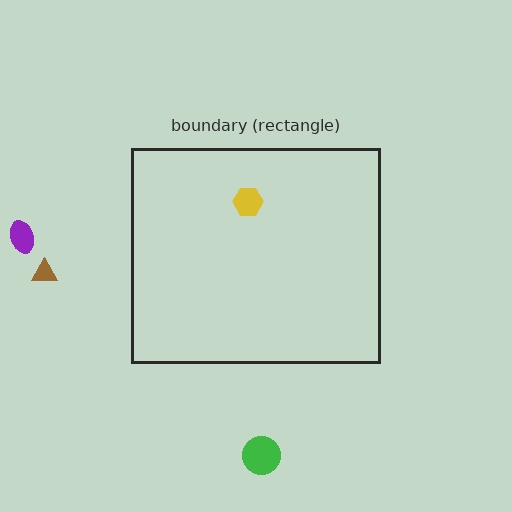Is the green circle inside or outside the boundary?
Outside.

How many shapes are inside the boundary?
1 inside, 3 outside.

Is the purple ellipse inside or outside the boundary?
Outside.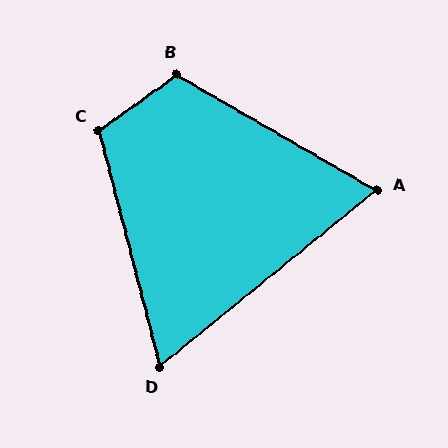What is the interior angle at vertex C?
Approximately 111 degrees (obtuse).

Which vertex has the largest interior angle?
B, at approximately 115 degrees.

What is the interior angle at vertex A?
Approximately 69 degrees (acute).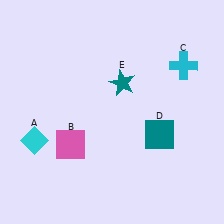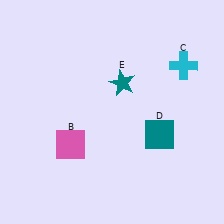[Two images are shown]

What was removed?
The cyan diamond (A) was removed in Image 2.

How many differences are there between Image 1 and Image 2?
There is 1 difference between the two images.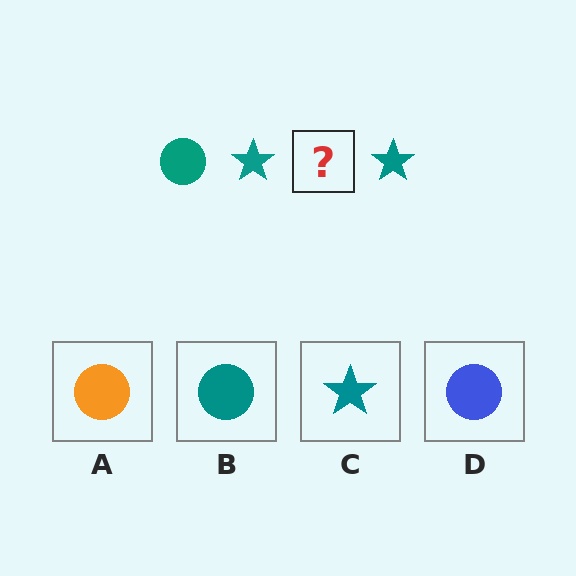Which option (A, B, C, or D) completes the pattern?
B.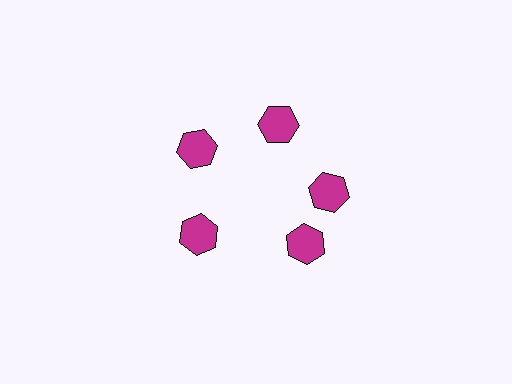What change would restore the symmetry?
The symmetry would be restored by rotating it back into even spacing with its neighbors so that all 5 hexagons sit at equal angles and equal distance from the center.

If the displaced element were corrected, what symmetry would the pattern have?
It would have 5-fold rotational symmetry — the pattern would map onto itself every 72 degrees.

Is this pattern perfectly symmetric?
No. The 5 magenta hexagons are arranged in a ring, but one element near the 5 o'clock position is rotated out of alignment along the ring, breaking the 5-fold rotational symmetry.